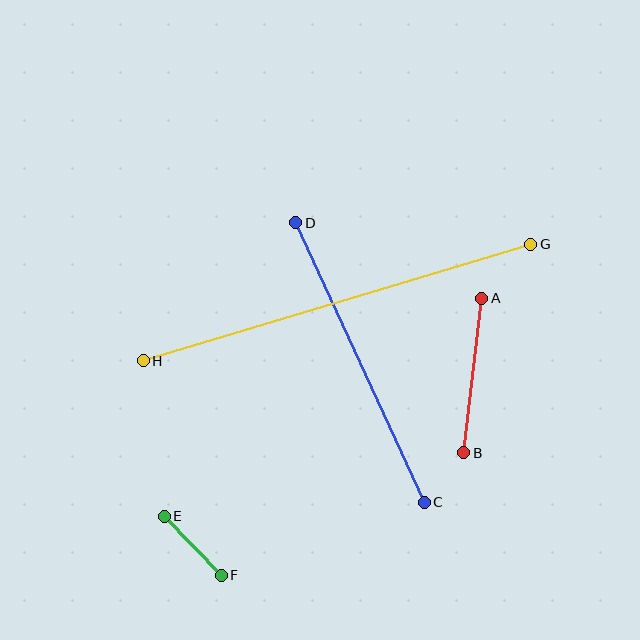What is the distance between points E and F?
The distance is approximately 82 pixels.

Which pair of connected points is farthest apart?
Points G and H are farthest apart.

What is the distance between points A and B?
The distance is approximately 155 pixels.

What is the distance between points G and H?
The distance is approximately 405 pixels.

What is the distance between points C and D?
The distance is approximately 308 pixels.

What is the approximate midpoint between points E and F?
The midpoint is at approximately (193, 546) pixels.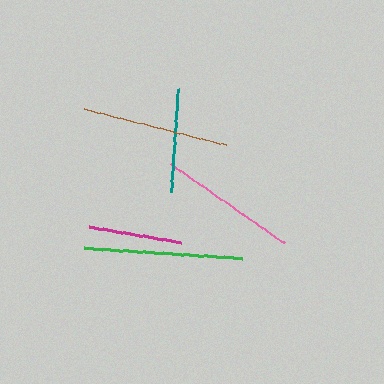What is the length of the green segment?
The green segment is approximately 159 pixels long.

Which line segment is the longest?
The green line is the longest at approximately 159 pixels.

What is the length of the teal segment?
The teal segment is approximately 104 pixels long.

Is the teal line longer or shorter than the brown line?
The brown line is longer than the teal line.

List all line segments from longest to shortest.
From longest to shortest: green, brown, pink, teal, magenta.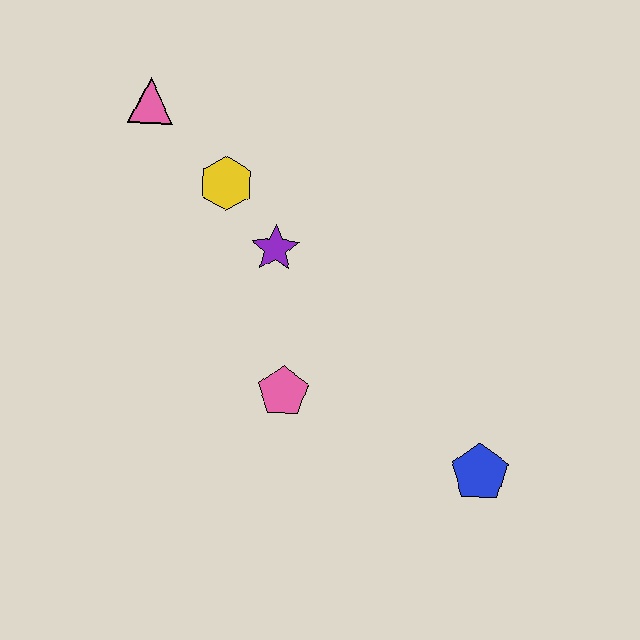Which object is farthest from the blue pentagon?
The pink triangle is farthest from the blue pentagon.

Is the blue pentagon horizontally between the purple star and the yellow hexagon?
No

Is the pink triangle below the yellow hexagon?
No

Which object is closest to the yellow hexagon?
The purple star is closest to the yellow hexagon.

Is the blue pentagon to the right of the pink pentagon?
Yes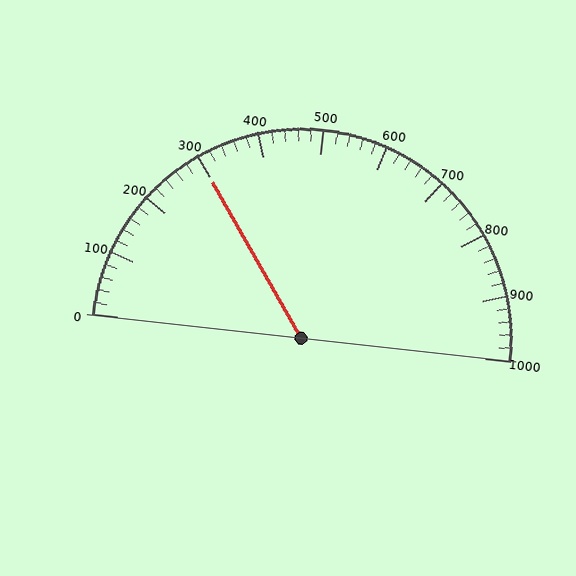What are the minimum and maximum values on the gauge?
The gauge ranges from 0 to 1000.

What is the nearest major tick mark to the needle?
The nearest major tick mark is 300.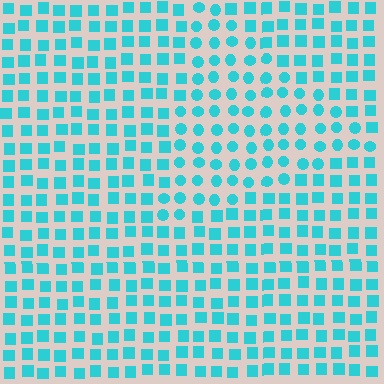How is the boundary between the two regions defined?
The boundary is defined by a change in element shape: circles inside vs. squares outside. All elements share the same color and spacing.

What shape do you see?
I see a triangle.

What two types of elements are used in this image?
The image uses circles inside the triangle region and squares outside it.